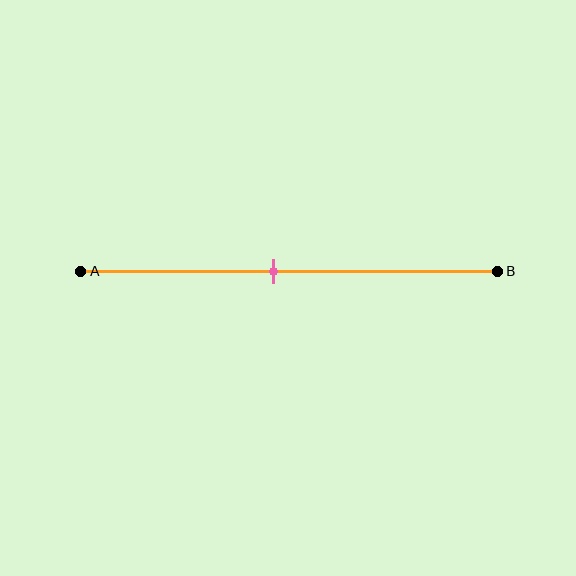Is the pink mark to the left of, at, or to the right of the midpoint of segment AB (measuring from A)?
The pink mark is to the left of the midpoint of segment AB.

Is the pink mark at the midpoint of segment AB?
No, the mark is at about 45% from A, not at the 50% midpoint.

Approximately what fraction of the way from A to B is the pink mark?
The pink mark is approximately 45% of the way from A to B.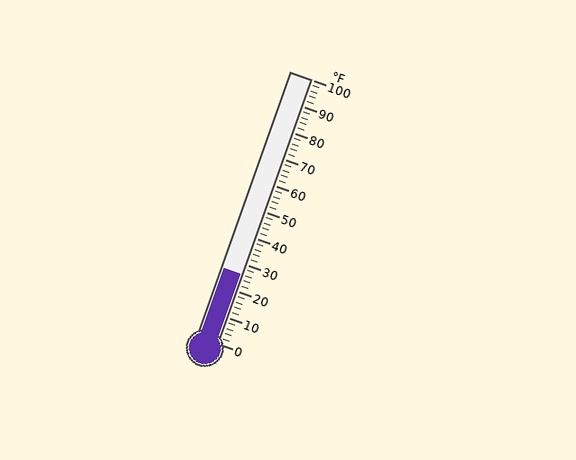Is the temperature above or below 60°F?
The temperature is below 60°F.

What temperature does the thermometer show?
The thermometer shows approximately 26°F.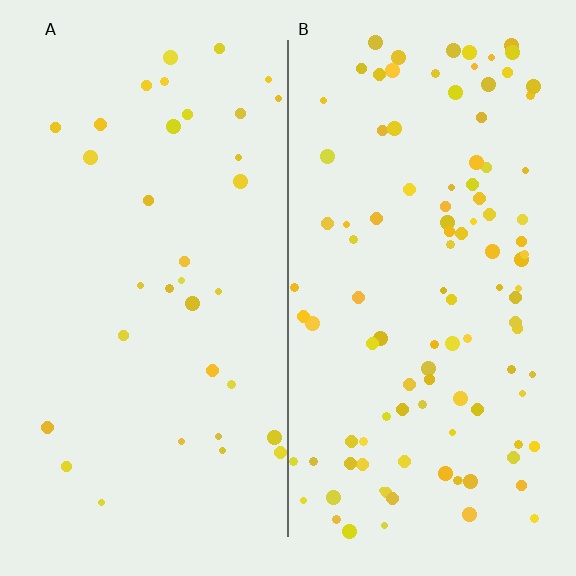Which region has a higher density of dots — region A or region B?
B (the right).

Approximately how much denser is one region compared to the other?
Approximately 3.1× — region B over region A.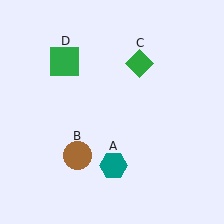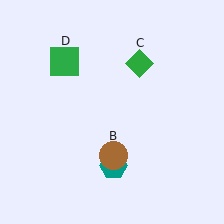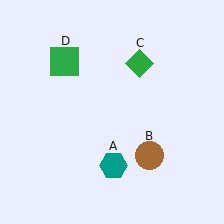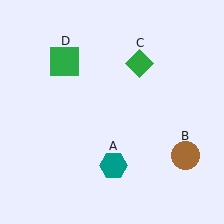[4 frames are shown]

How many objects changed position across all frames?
1 object changed position: brown circle (object B).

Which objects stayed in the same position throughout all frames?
Teal hexagon (object A) and green diamond (object C) and green square (object D) remained stationary.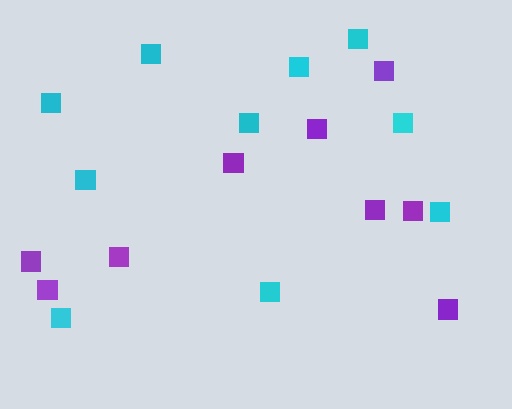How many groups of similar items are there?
There are 2 groups: one group of purple squares (9) and one group of cyan squares (10).